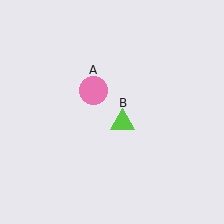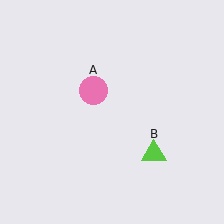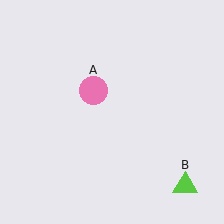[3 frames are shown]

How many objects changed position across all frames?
1 object changed position: lime triangle (object B).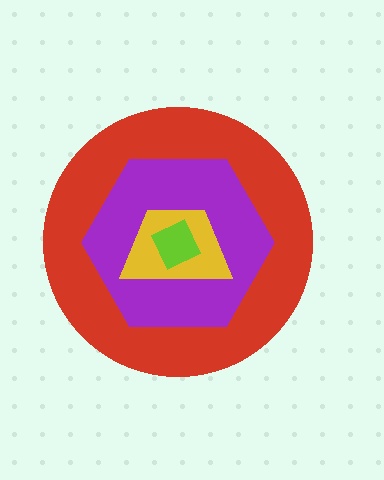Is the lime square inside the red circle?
Yes.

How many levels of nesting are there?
4.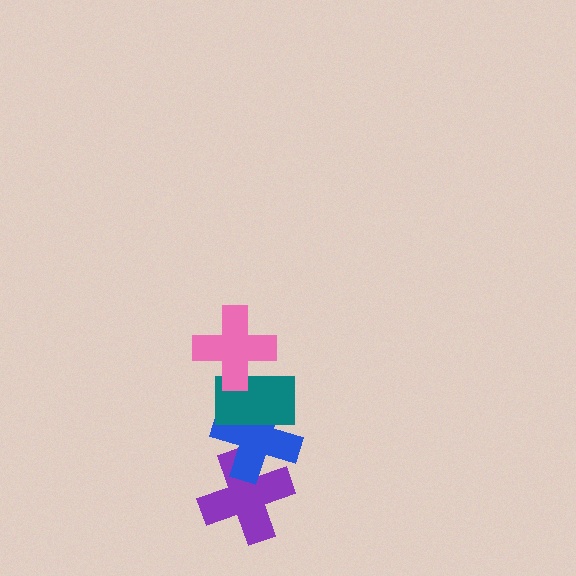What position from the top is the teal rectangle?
The teal rectangle is 2nd from the top.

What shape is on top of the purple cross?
The blue cross is on top of the purple cross.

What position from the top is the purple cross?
The purple cross is 4th from the top.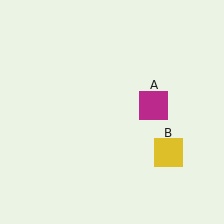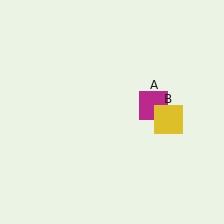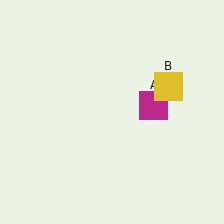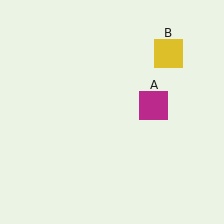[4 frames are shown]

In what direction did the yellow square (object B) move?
The yellow square (object B) moved up.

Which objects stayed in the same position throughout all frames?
Magenta square (object A) remained stationary.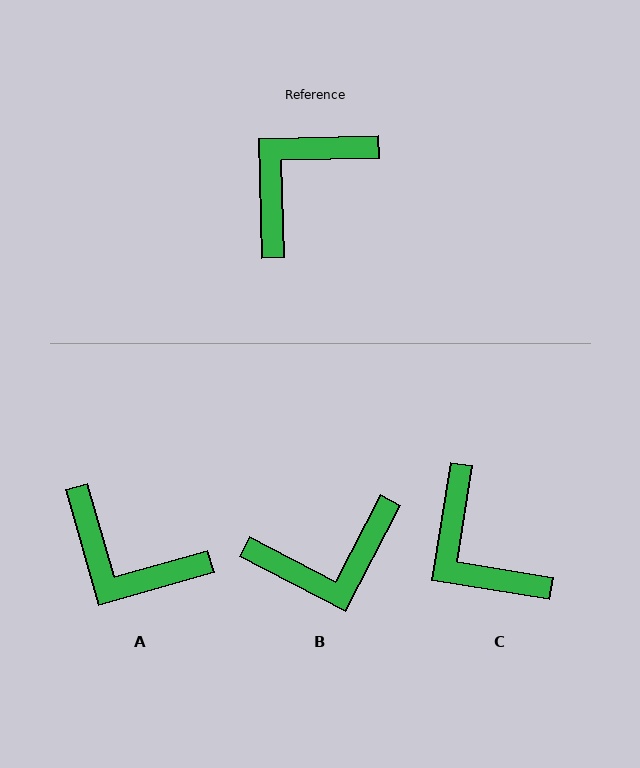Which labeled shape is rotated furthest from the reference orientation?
B, about 151 degrees away.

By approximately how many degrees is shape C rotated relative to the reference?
Approximately 79 degrees counter-clockwise.